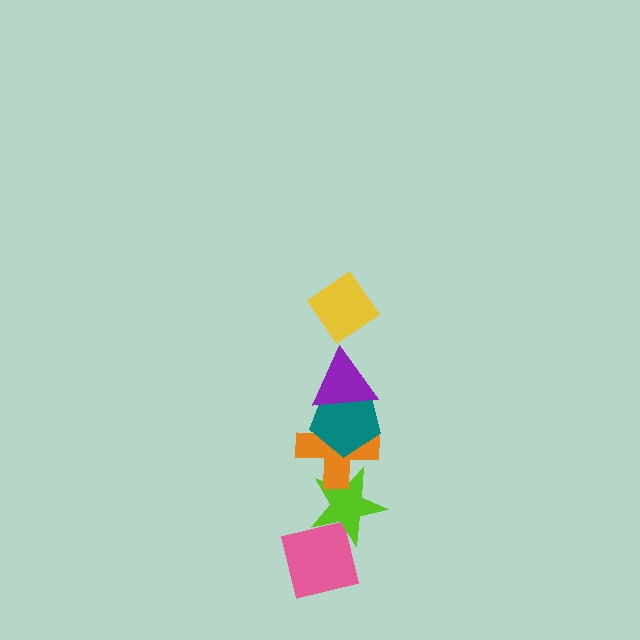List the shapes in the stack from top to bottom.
From top to bottom: the yellow diamond, the purple triangle, the teal pentagon, the orange cross, the lime star, the pink square.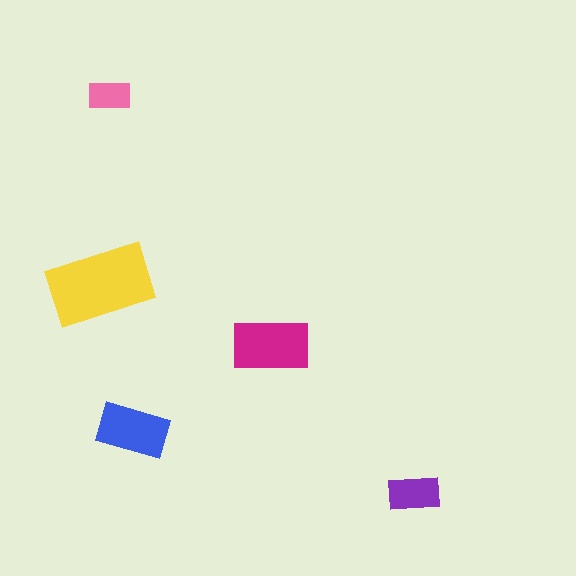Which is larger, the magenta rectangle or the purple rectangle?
The magenta one.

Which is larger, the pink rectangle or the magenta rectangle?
The magenta one.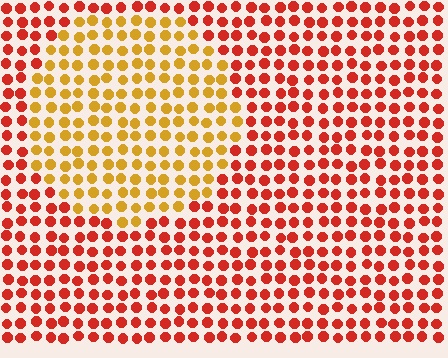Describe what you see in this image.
The image is filled with small red elements in a uniform arrangement. A circle-shaped region is visible where the elements are tinted to a slightly different hue, forming a subtle color boundary.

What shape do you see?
I see a circle.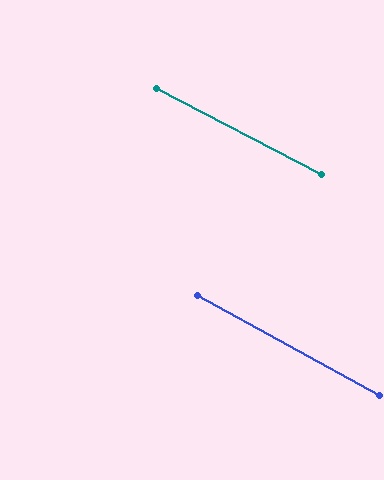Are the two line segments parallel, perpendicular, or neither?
Parallel — their directions differ by only 1.2°.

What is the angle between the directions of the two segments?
Approximately 1 degree.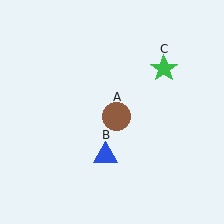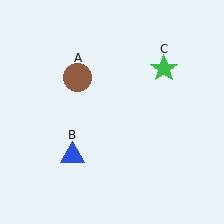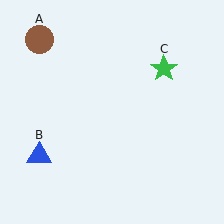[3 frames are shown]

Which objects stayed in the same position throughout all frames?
Green star (object C) remained stationary.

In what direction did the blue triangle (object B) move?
The blue triangle (object B) moved left.